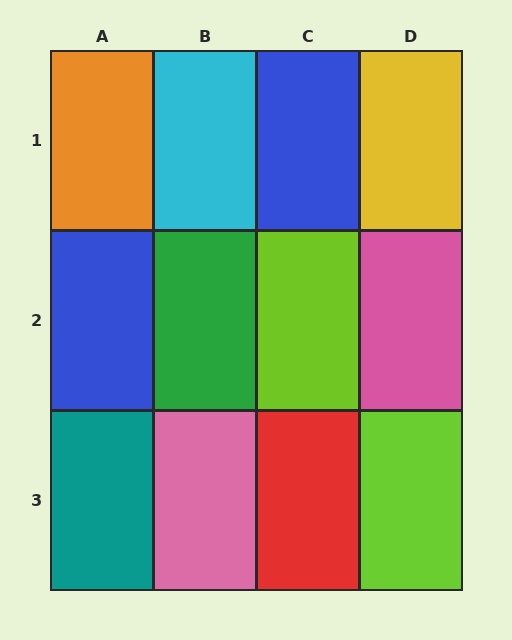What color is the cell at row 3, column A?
Teal.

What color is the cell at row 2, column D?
Pink.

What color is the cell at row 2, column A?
Blue.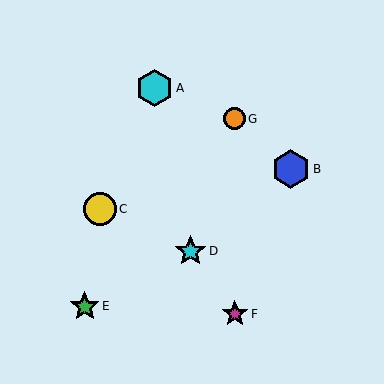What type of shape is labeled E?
Shape E is a green star.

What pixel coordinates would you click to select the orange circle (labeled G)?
Click at (234, 119) to select the orange circle G.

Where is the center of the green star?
The center of the green star is at (85, 306).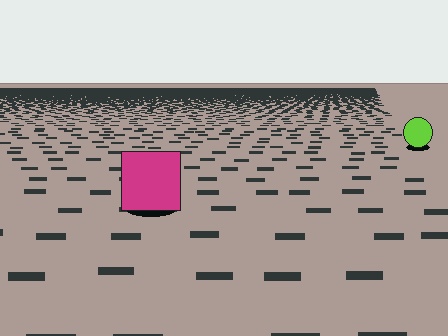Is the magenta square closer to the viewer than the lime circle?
Yes. The magenta square is closer — you can tell from the texture gradient: the ground texture is coarser near it.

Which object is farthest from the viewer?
The lime circle is farthest from the viewer. It appears smaller and the ground texture around it is denser.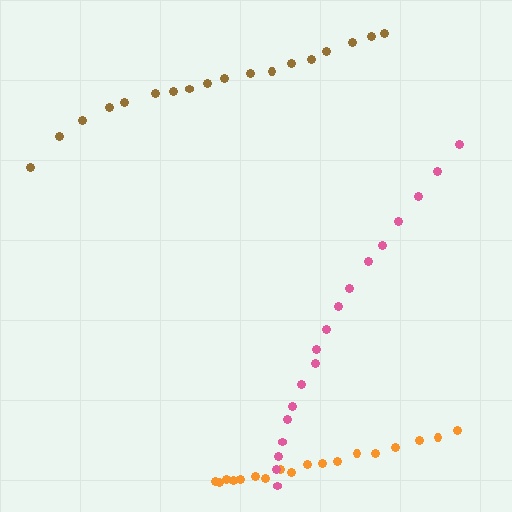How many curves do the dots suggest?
There are 3 distinct paths.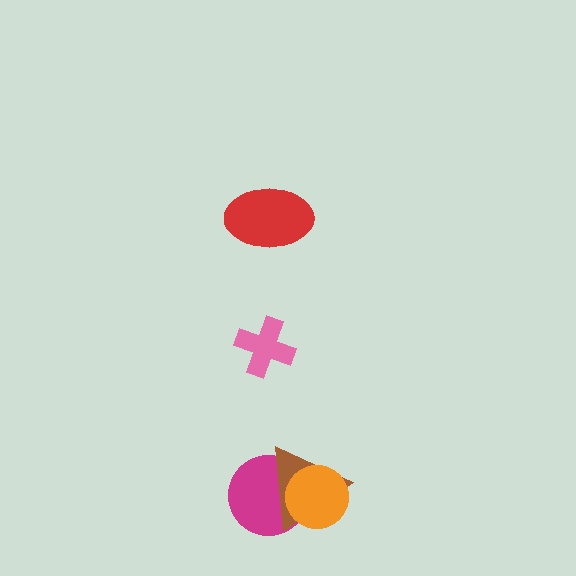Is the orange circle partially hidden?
No, no other shape covers it.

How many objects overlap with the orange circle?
2 objects overlap with the orange circle.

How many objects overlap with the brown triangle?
2 objects overlap with the brown triangle.